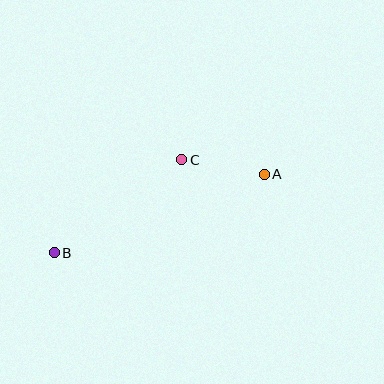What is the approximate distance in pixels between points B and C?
The distance between B and C is approximately 158 pixels.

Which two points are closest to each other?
Points A and C are closest to each other.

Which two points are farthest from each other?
Points A and B are farthest from each other.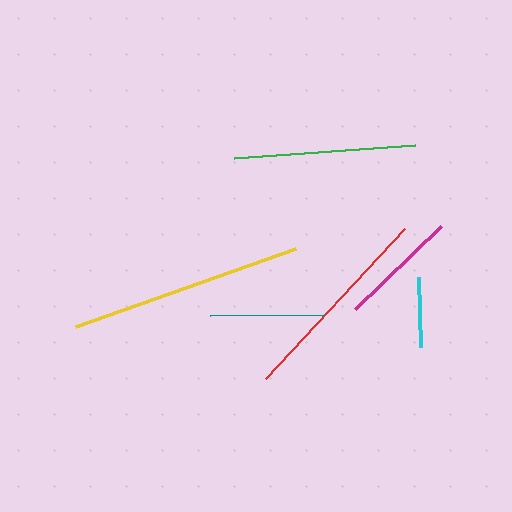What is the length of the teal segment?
The teal segment is approximately 114 pixels long.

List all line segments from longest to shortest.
From longest to shortest: yellow, red, green, magenta, teal, cyan.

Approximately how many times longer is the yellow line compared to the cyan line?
The yellow line is approximately 3.3 times the length of the cyan line.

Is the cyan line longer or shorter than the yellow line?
The yellow line is longer than the cyan line.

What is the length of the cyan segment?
The cyan segment is approximately 70 pixels long.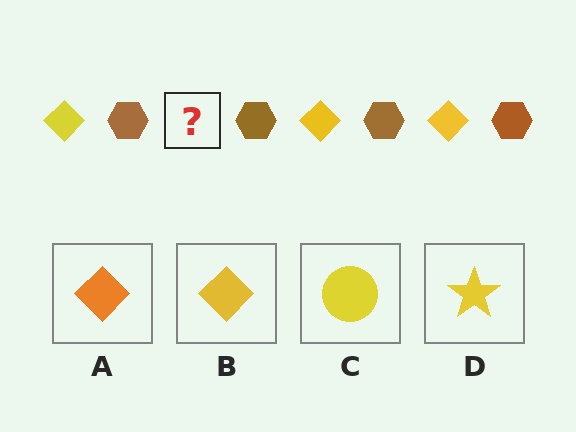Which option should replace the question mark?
Option B.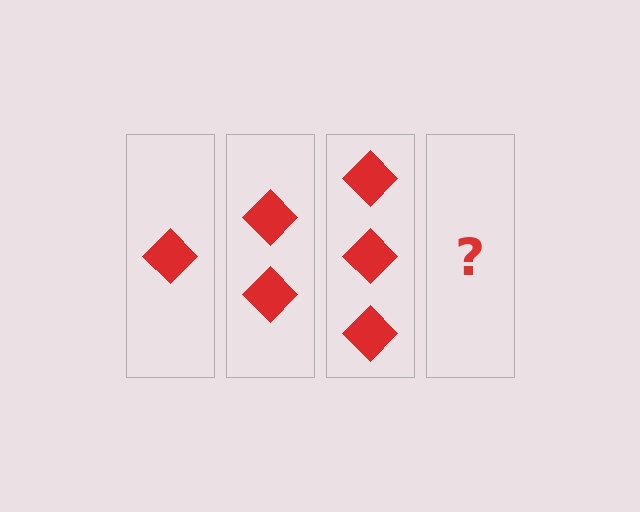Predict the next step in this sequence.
The next step is 4 diamonds.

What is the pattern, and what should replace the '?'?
The pattern is that each step adds one more diamond. The '?' should be 4 diamonds.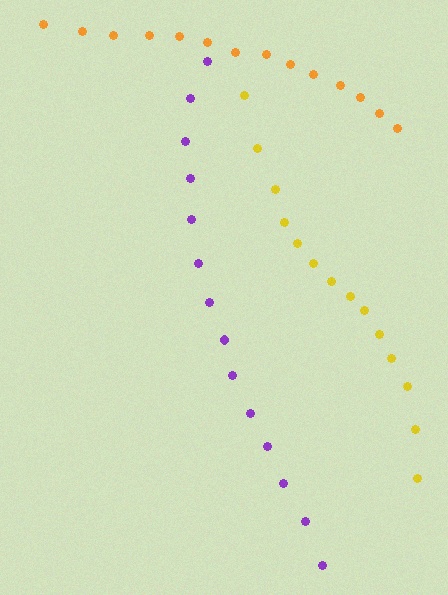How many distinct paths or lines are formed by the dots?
There are 3 distinct paths.